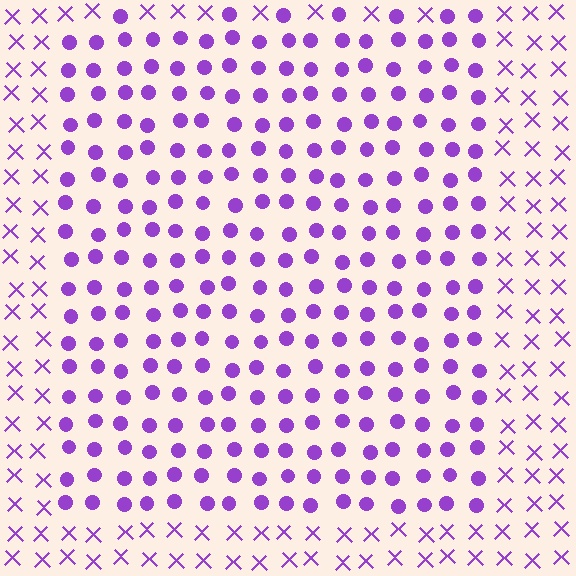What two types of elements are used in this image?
The image uses circles inside the rectangle region and X marks outside it.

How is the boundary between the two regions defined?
The boundary is defined by a change in element shape: circles inside vs. X marks outside. All elements share the same color and spacing.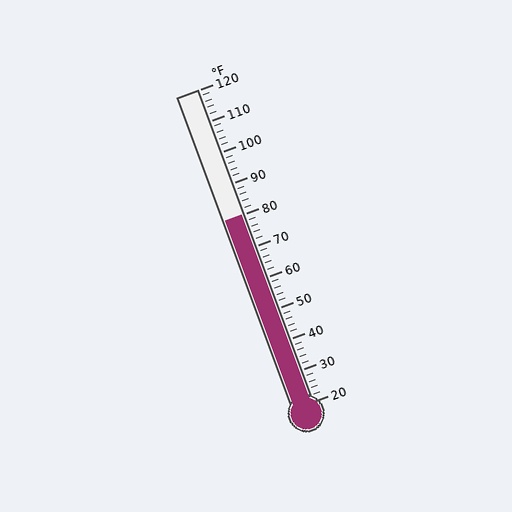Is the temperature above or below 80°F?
The temperature is at 80°F.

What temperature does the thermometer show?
The thermometer shows approximately 80°F.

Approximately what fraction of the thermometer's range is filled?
The thermometer is filled to approximately 60% of its range.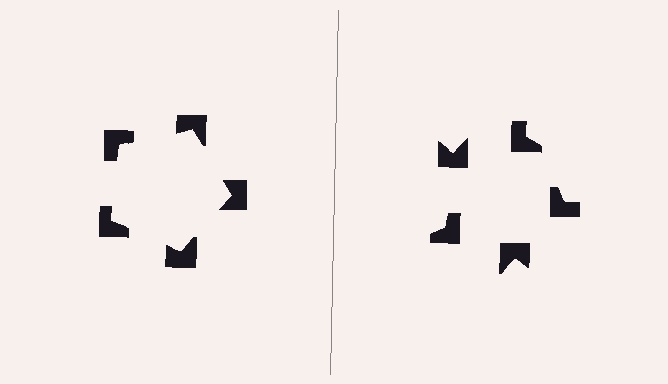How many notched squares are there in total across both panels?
10 — 5 on each side.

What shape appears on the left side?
An illusory pentagon.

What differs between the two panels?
The notched squares are positioned identically on both sides; only the wedge orientations differ. On the left they align to a pentagon; on the right they are misaligned.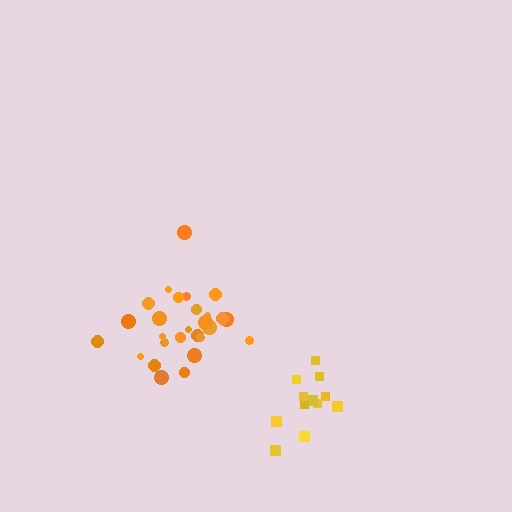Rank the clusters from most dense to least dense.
yellow, orange.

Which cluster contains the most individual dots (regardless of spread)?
Orange (27).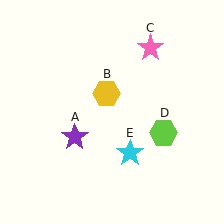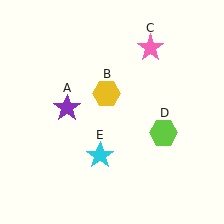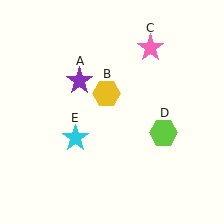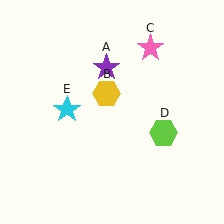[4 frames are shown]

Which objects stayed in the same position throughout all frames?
Yellow hexagon (object B) and pink star (object C) and lime hexagon (object D) remained stationary.